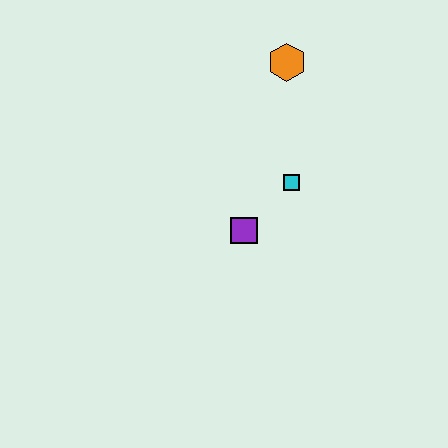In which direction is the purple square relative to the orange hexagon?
The purple square is below the orange hexagon.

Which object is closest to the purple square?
The cyan square is closest to the purple square.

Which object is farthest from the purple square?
The orange hexagon is farthest from the purple square.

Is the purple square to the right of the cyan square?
No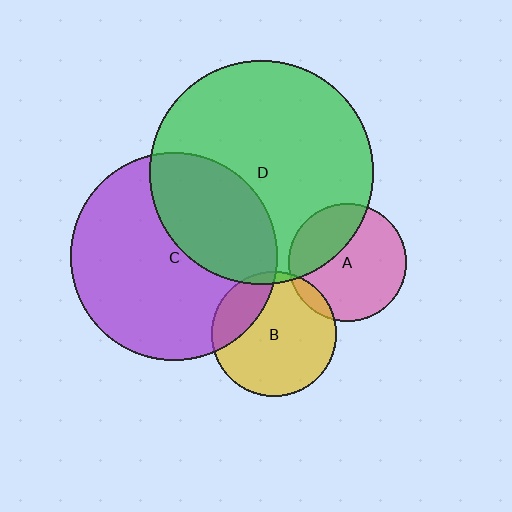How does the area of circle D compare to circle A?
Approximately 3.6 times.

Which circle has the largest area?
Circle D (green).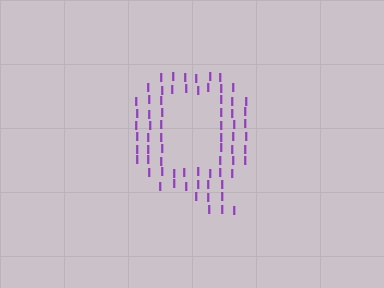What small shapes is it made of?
It is made of small letter I's.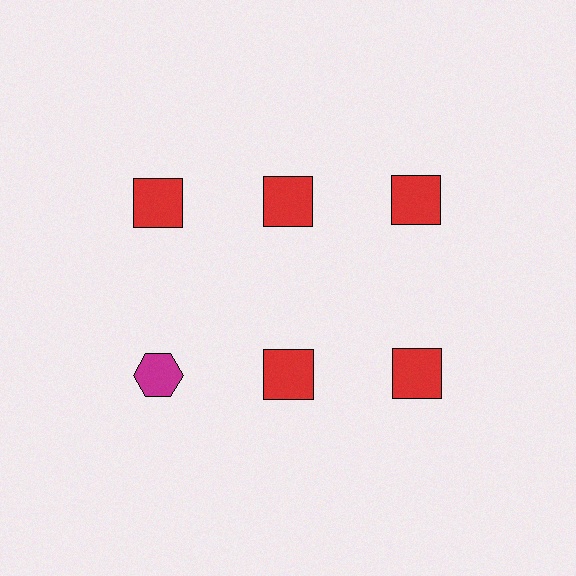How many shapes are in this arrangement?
There are 6 shapes arranged in a grid pattern.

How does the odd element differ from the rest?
It differs in both color (magenta instead of red) and shape (hexagon instead of square).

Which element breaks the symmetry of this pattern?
The magenta hexagon in the second row, leftmost column breaks the symmetry. All other shapes are red squares.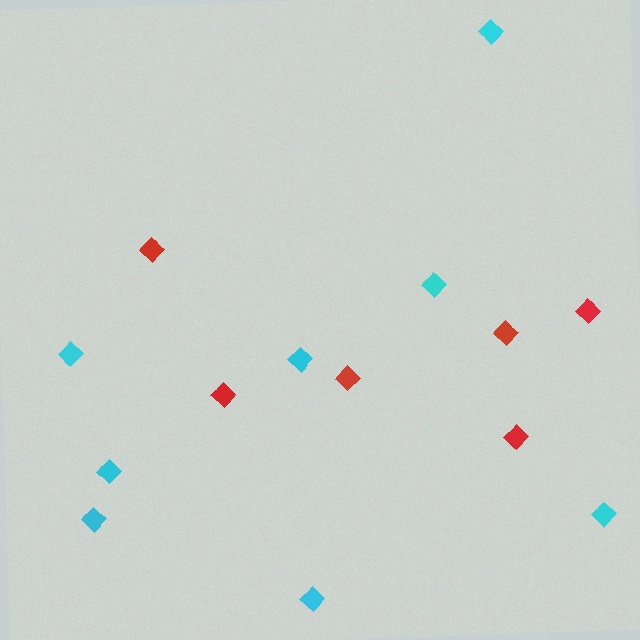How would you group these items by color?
There are 2 groups: one group of cyan diamonds (8) and one group of red diamonds (6).